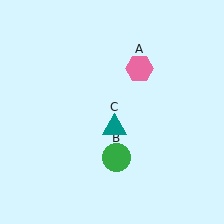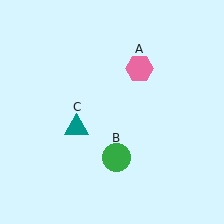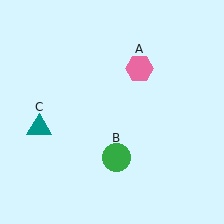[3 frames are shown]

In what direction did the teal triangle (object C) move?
The teal triangle (object C) moved left.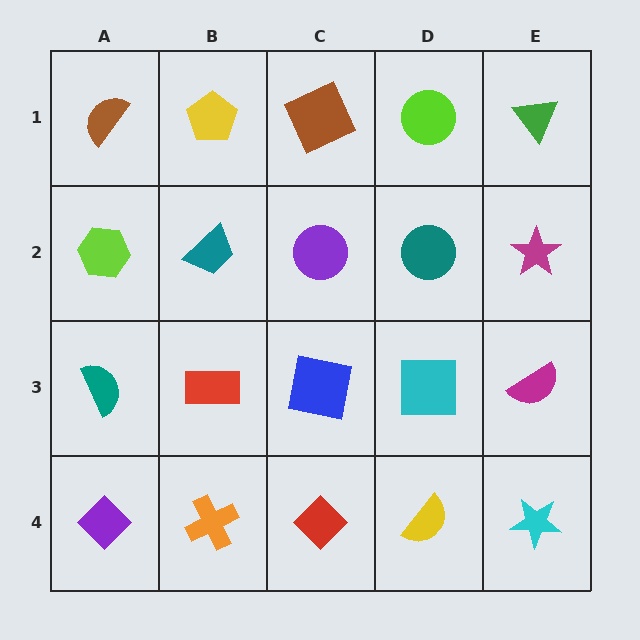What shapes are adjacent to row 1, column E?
A magenta star (row 2, column E), a lime circle (row 1, column D).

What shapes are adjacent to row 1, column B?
A teal trapezoid (row 2, column B), a brown semicircle (row 1, column A), a brown square (row 1, column C).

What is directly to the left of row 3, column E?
A cyan square.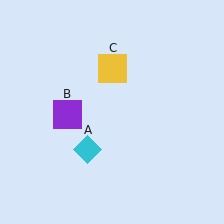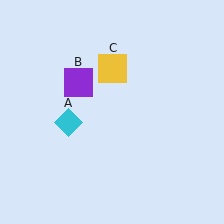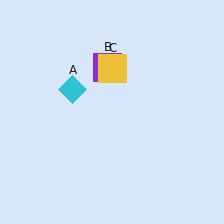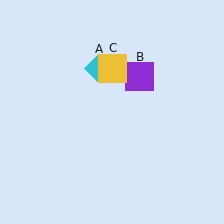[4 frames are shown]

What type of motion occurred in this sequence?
The cyan diamond (object A), purple square (object B) rotated clockwise around the center of the scene.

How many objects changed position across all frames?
2 objects changed position: cyan diamond (object A), purple square (object B).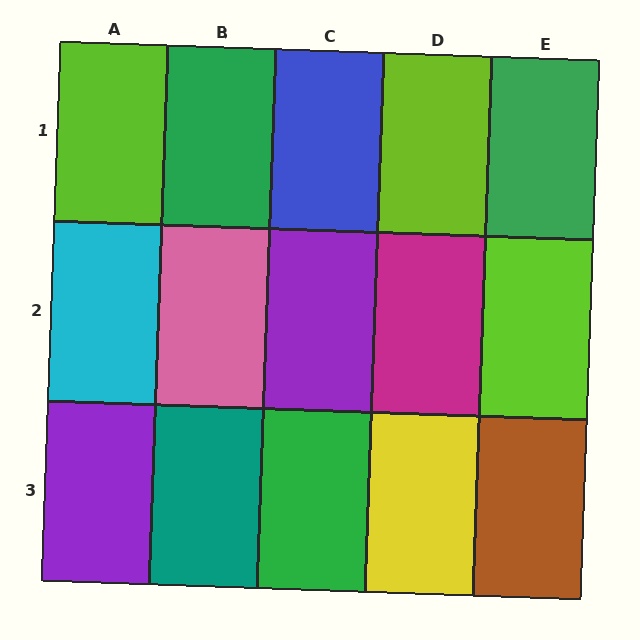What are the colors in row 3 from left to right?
Purple, teal, green, yellow, brown.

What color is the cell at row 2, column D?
Magenta.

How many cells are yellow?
1 cell is yellow.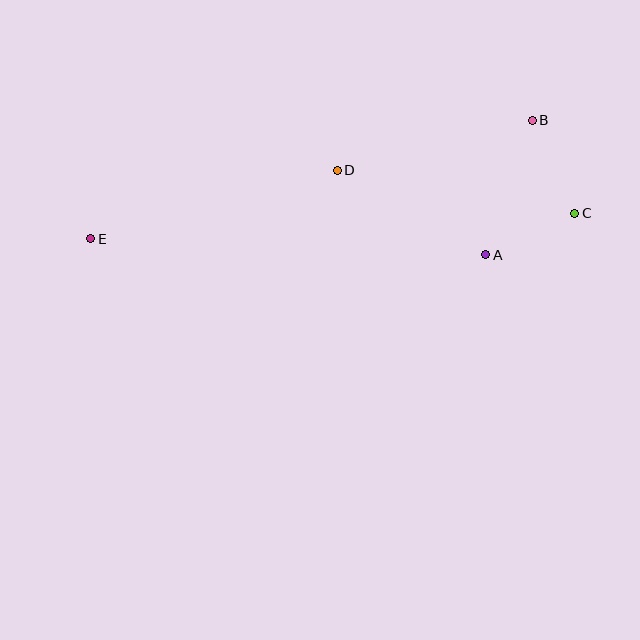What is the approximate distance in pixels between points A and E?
The distance between A and E is approximately 395 pixels.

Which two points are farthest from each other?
Points C and E are farthest from each other.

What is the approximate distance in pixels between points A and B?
The distance between A and B is approximately 143 pixels.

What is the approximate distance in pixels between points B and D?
The distance between B and D is approximately 201 pixels.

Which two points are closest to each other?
Points A and C are closest to each other.